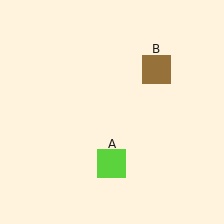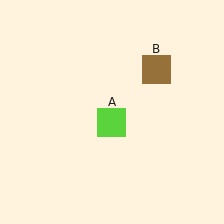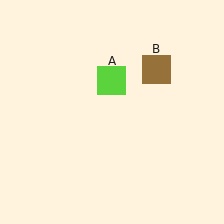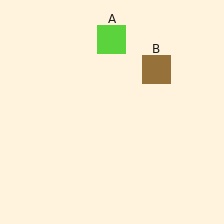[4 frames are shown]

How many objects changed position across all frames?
1 object changed position: lime square (object A).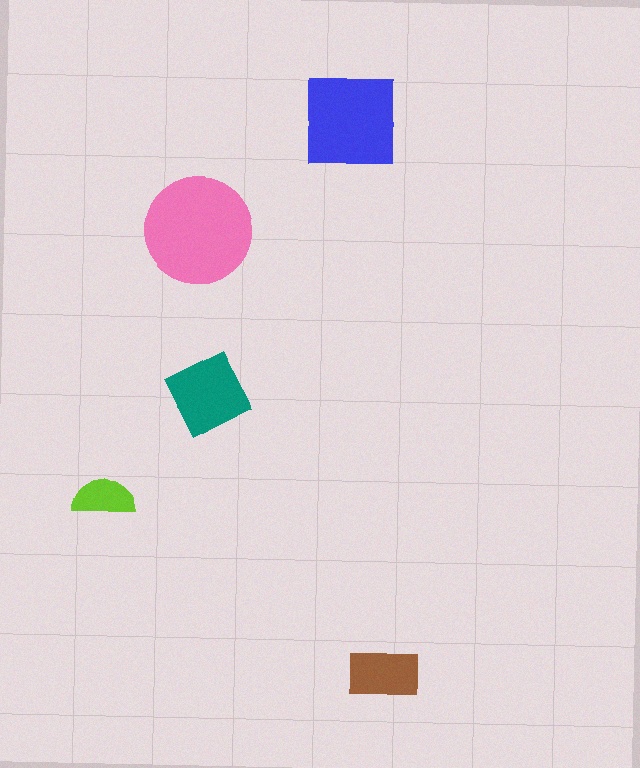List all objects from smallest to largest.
The lime semicircle, the brown rectangle, the teal square, the blue square, the pink circle.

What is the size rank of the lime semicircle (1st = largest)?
5th.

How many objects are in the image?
There are 5 objects in the image.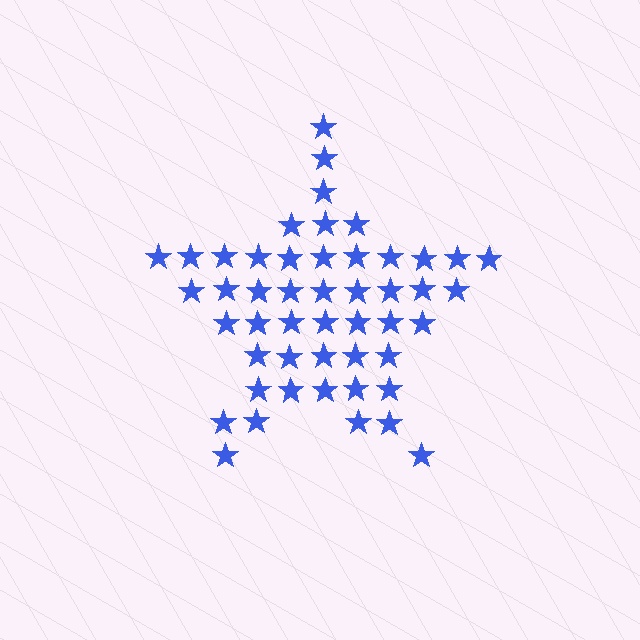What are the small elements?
The small elements are stars.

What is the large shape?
The large shape is a star.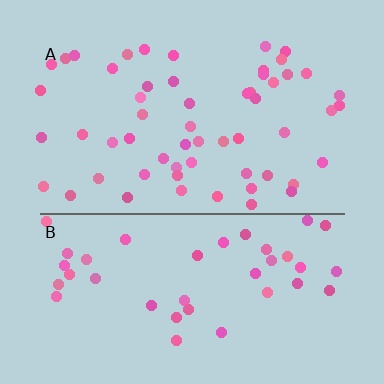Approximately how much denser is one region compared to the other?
Approximately 1.4× — region A over region B.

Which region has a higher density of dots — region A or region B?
A (the top).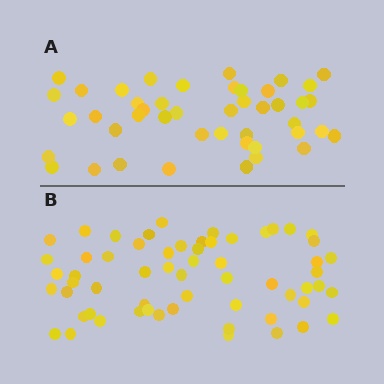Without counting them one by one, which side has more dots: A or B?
Region B (the bottom region) has more dots.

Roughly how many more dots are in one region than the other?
Region B has approximately 15 more dots than region A.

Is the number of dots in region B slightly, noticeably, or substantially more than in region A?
Region B has noticeably more, but not dramatically so. The ratio is roughly 1.3 to 1.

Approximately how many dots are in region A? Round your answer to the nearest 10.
About 40 dots. (The exact count is 45, which rounds to 40.)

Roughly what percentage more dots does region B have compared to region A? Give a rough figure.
About 35% more.